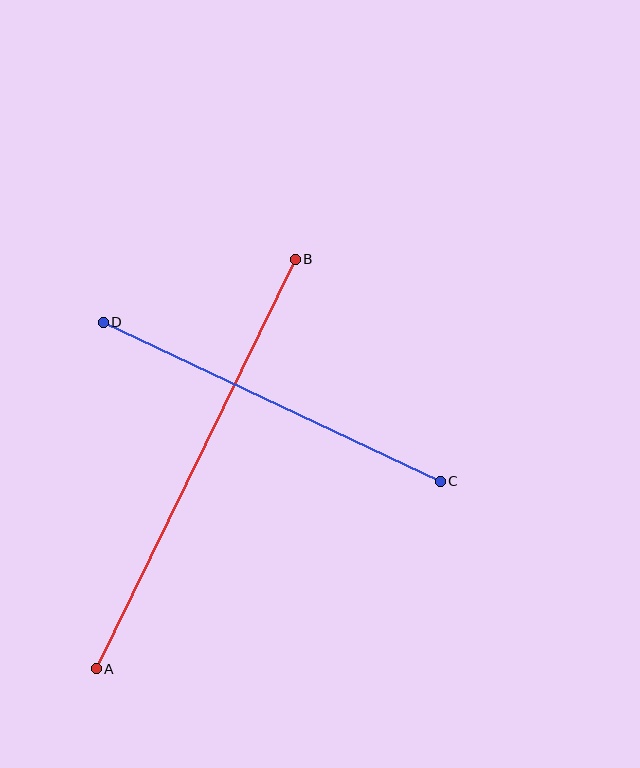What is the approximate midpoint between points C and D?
The midpoint is at approximately (272, 402) pixels.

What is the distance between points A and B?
The distance is approximately 455 pixels.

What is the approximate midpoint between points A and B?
The midpoint is at approximately (196, 464) pixels.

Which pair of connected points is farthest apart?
Points A and B are farthest apart.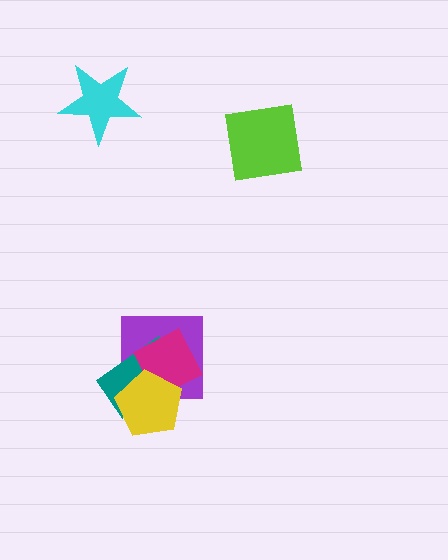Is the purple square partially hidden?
Yes, it is partially covered by another shape.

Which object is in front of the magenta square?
The yellow pentagon is in front of the magenta square.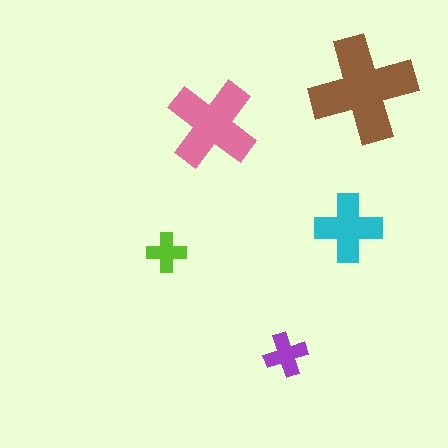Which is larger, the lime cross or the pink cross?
The pink one.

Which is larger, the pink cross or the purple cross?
The pink one.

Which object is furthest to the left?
The lime cross is leftmost.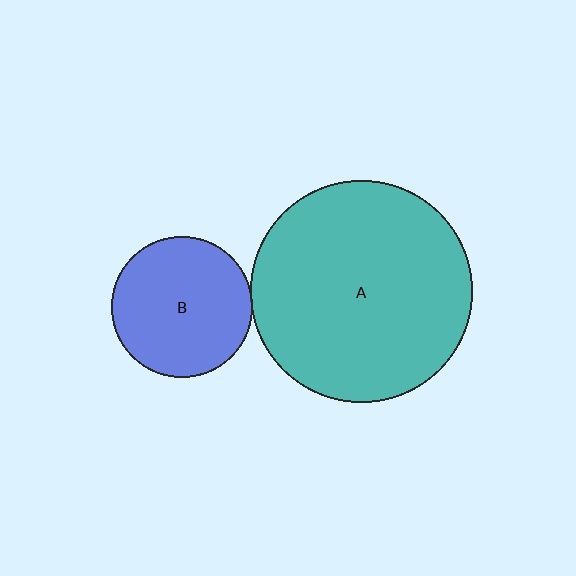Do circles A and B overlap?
Yes.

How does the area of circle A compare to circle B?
Approximately 2.5 times.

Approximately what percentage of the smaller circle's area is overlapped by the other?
Approximately 5%.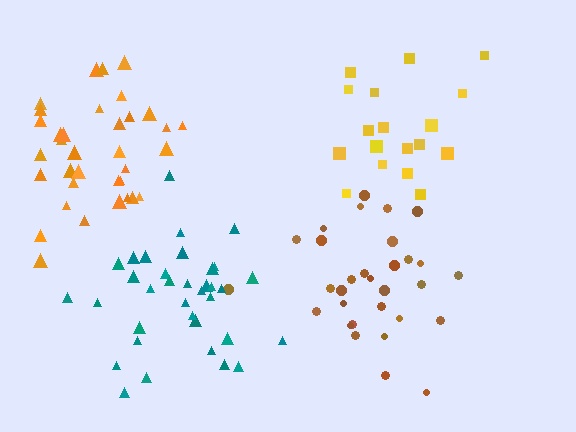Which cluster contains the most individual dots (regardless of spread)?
Orange (35).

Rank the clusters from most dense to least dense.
teal, brown, orange, yellow.